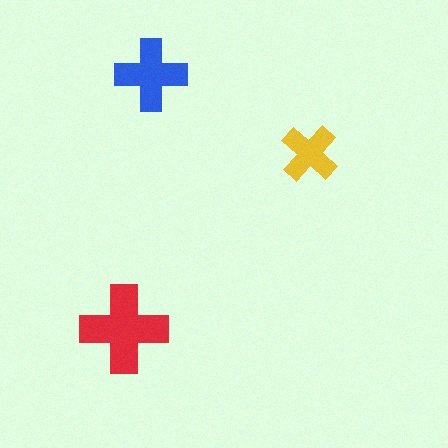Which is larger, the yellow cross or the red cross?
The red one.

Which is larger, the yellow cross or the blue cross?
The blue one.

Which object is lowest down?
The red cross is bottommost.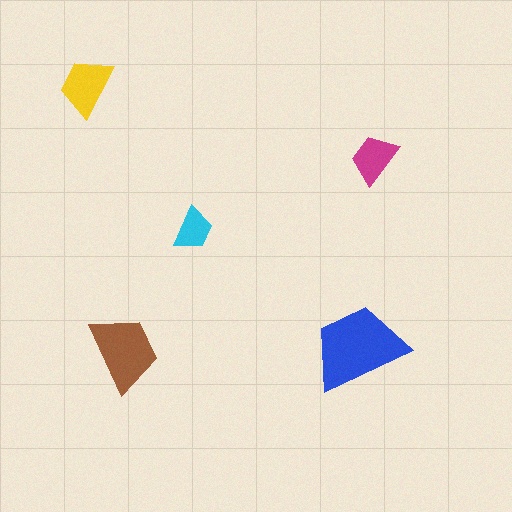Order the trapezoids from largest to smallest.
the blue one, the brown one, the yellow one, the magenta one, the cyan one.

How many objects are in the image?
There are 5 objects in the image.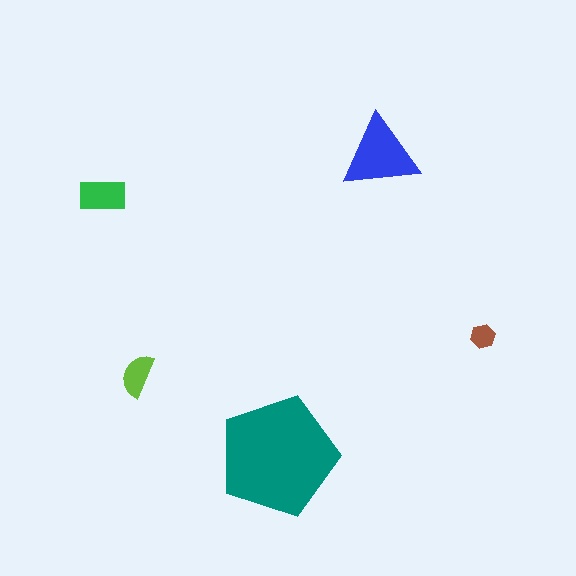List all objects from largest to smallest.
The teal pentagon, the blue triangle, the green rectangle, the lime semicircle, the brown hexagon.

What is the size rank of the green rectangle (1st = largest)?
3rd.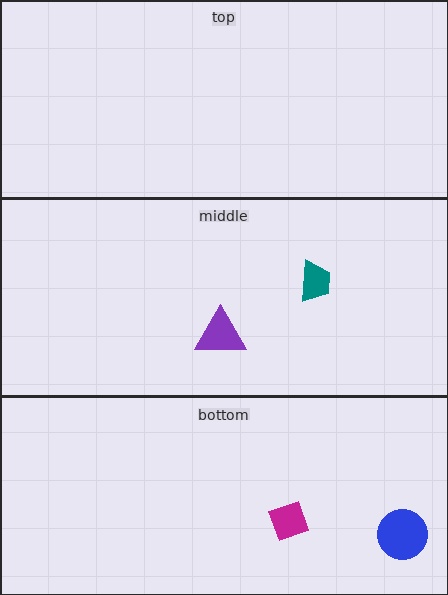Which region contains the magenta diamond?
The bottom region.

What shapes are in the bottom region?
The blue circle, the magenta diamond.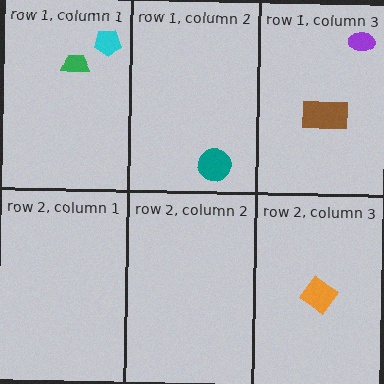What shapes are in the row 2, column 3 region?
The orange diamond.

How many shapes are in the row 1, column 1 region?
2.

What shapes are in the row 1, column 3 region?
The brown rectangle, the purple ellipse.